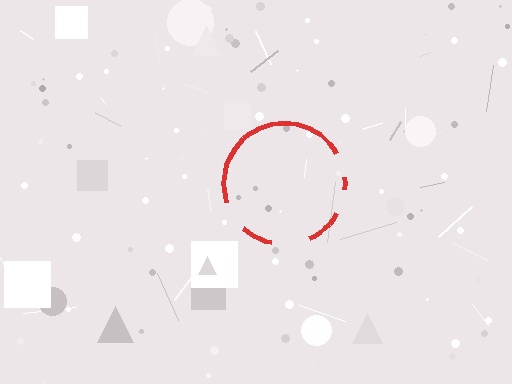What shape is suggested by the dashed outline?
The dashed outline suggests a circle.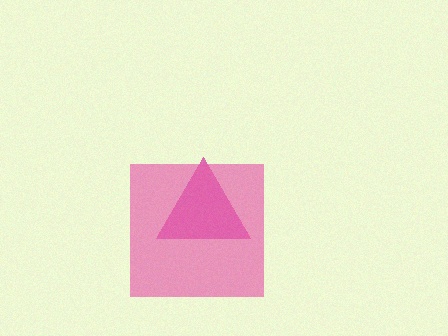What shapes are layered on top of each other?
The layered shapes are: a magenta triangle, a pink square.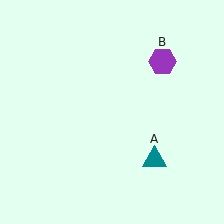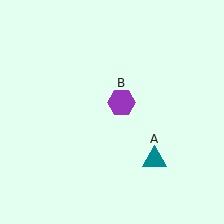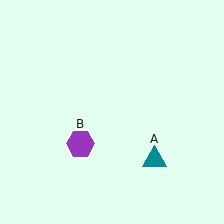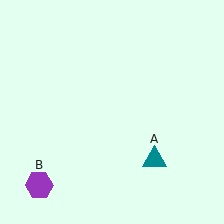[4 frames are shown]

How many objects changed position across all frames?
1 object changed position: purple hexagon (object B).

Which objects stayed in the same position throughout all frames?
Teal triangle (object A) remained stationary.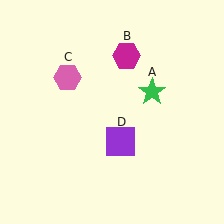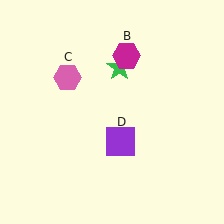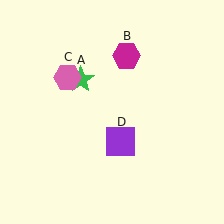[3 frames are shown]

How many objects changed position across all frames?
1 object changed position: green star (object A).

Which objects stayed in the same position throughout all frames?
Magenta hexagon (object B) and pink hexagon (object C) and purple square (object D) remained stationary.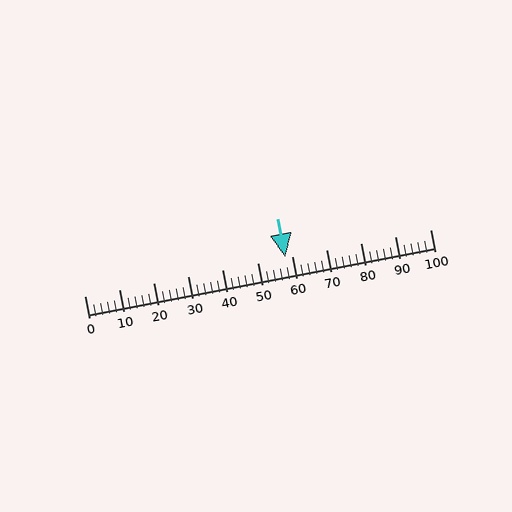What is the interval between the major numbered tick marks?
The major tick marks are spaced 10 units apart.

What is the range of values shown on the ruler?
The ruler shows values from 0 to 100.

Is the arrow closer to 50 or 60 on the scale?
The arrow is closer to 60.